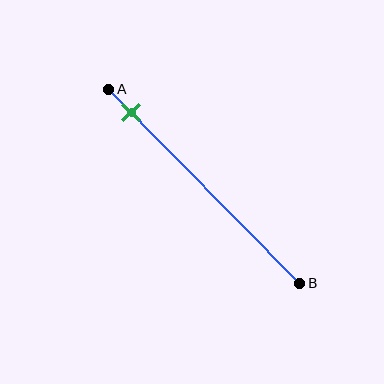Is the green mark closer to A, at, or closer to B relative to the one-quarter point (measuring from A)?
The green mark is closer to point A than the one-quarter point of segment AB.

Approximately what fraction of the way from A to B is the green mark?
The green mark is approximately 10% of the way from A to B.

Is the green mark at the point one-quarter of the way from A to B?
No, the mark is at about 10% from A, not at the 25% one-quarter point.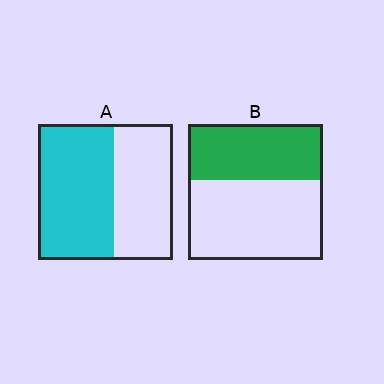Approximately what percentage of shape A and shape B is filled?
A is approximately 55% and B is approximately 40%.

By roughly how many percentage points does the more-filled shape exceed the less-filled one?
By roughly 15 percentage points (A over B).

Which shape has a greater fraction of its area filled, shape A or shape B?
Shape A.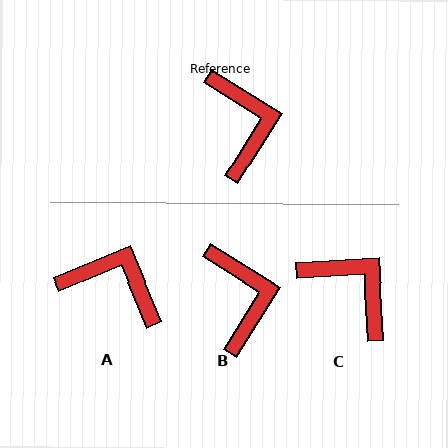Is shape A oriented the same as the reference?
No, it is off by about 54 degrees.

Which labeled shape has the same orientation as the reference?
B.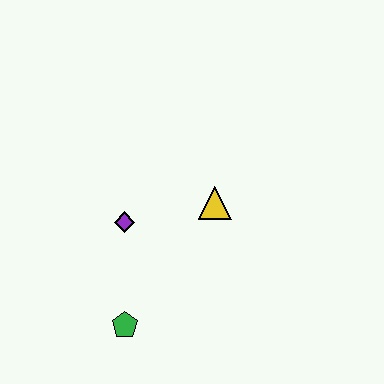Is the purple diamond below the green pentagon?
No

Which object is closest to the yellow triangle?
The purple diamond is closest to the yellow triangle.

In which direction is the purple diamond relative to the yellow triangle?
The purple diamond is to the left of the yellow triangle.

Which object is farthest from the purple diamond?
The green pentagon is farthest from the purple diamond.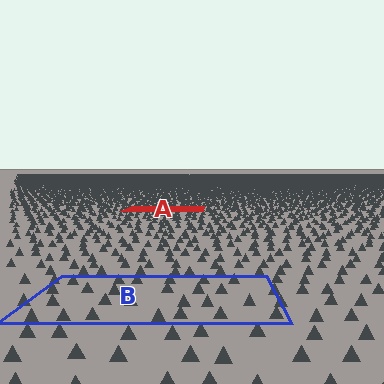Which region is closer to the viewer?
Region B is closer. The texture elements there are larger and more spread out.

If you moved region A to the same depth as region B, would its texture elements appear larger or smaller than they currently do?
They would appear larger. At a closer depth, the same texture elements are projected at a bigger on-screen size.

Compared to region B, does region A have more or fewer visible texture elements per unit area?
Region A has more texture elements per unit area — they are packed more densely because it is farther away.